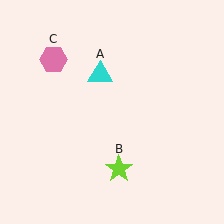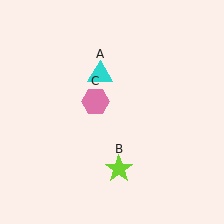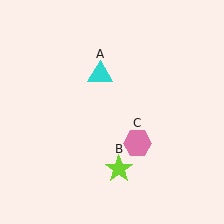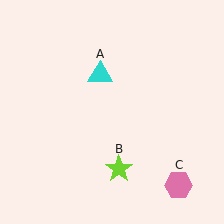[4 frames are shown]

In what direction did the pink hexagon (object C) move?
The pink hexagon (object C) moved down and to the right.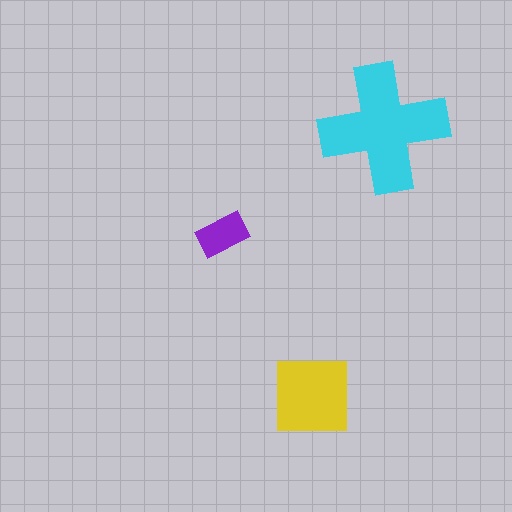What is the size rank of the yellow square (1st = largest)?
2nd.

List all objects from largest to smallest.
The cyan cross, the yellow square, the purple rectangle.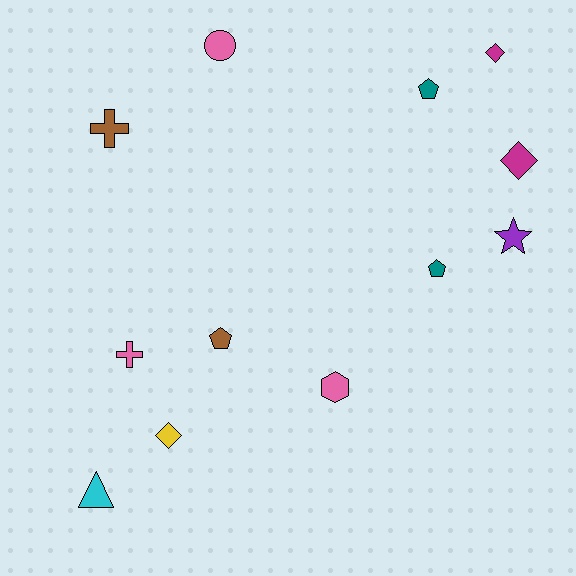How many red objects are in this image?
There are no red objects.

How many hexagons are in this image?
There is 1 hexagon.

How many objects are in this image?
There are 12 objects.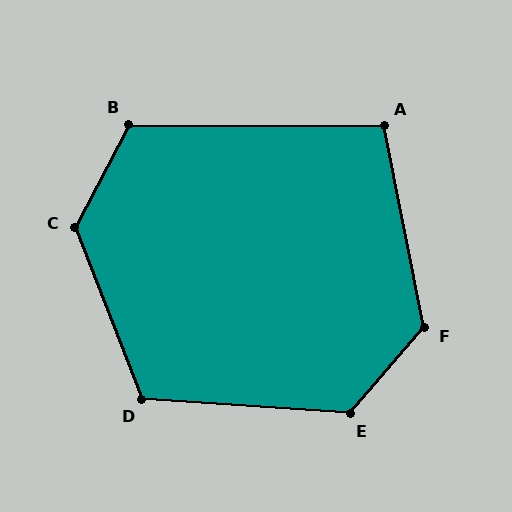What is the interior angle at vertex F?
Approximately 128 degrees (obtuse).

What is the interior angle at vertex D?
Approximately 115 degrees (obtuse).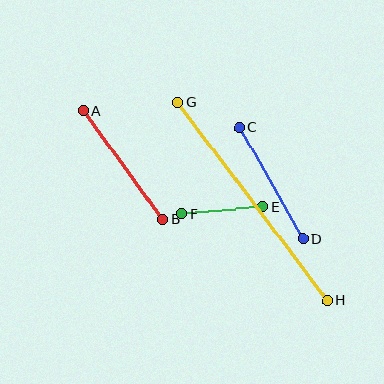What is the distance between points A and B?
The distance is approximately 135 pixels.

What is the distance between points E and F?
The distance is approximately 82 pixels.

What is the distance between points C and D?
The distance is approximately 128 pixels.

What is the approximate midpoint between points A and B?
The midpoint is at approximately (123, 165) pixels.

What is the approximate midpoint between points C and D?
The midpoint is at approximately (271, 183) pixels.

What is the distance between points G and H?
The distance is approximately 249 pixels.